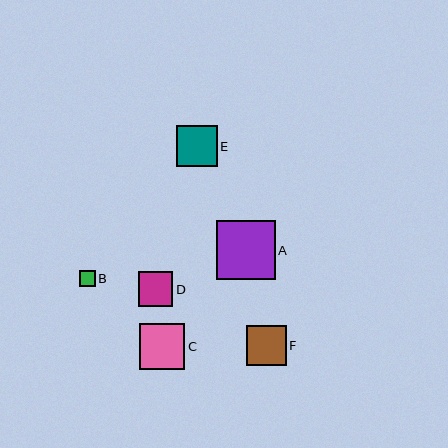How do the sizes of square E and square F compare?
Square E and square F are approximately the same size.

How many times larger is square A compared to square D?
Square A is approximately 1.7 times the size of square D.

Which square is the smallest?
Square B is the smallest with a size of approximately 16 pixels.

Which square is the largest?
Square A is the largest with a size of approximately 59 pixels.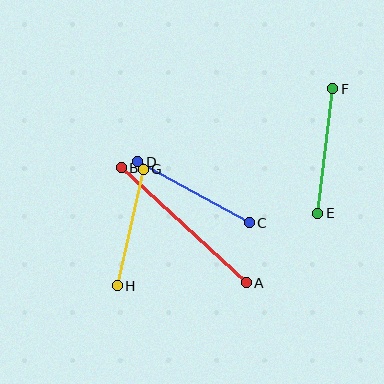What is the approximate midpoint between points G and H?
The midpoint is at approximately (130, 228) pixels.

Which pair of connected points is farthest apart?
Points A and B are farthest apart.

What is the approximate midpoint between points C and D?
The midpoint is at approximately (194, 192) pixels.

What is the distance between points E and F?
The distance is approximately 125 pixels.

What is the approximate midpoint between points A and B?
The midpoint is at approximately (184, 225) pixels.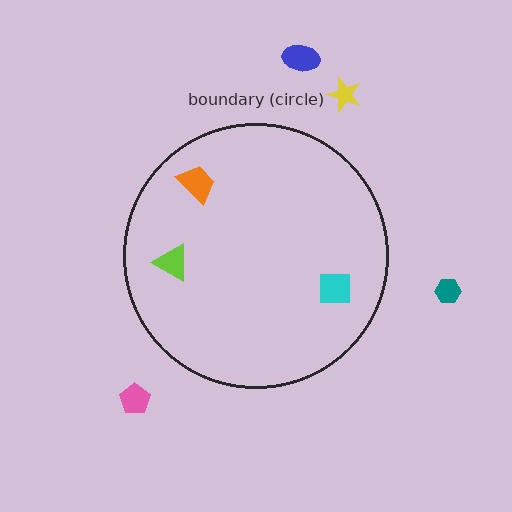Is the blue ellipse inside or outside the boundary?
Outside.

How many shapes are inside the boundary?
3 inside, 4 outside.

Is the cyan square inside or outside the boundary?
Inside.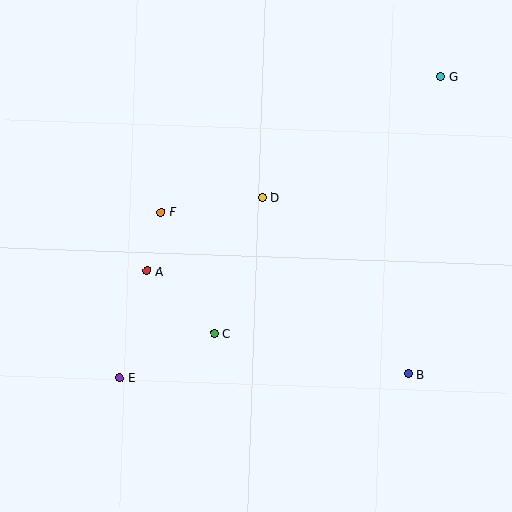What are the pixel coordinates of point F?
Point F is at (161, 212).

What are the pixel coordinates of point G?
Point G is at (441, 76).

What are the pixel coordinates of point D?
Point D is at (262, 197).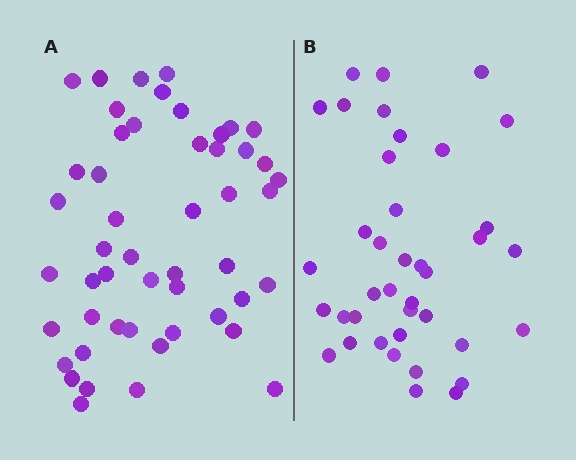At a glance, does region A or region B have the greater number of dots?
Region A (the left region) has more dots.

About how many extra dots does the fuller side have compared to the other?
Region A has roughly 12 or so more dots than region B.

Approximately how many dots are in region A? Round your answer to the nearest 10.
About 50 dots.